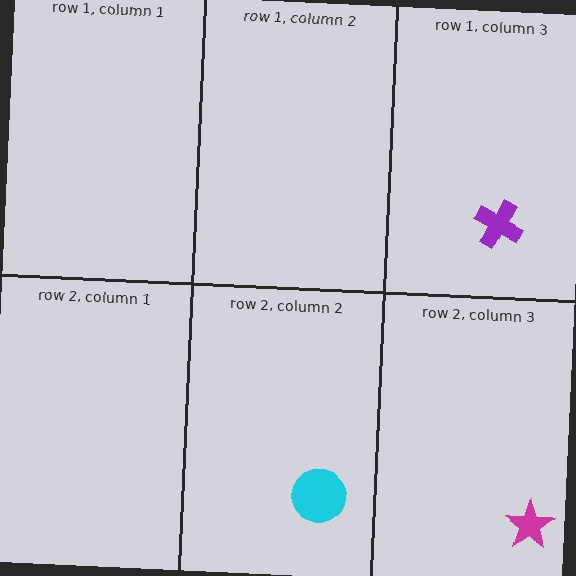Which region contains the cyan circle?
The row 2, column 2 region.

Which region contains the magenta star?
The row 2, column 3 region.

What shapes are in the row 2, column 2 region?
The cyan circle.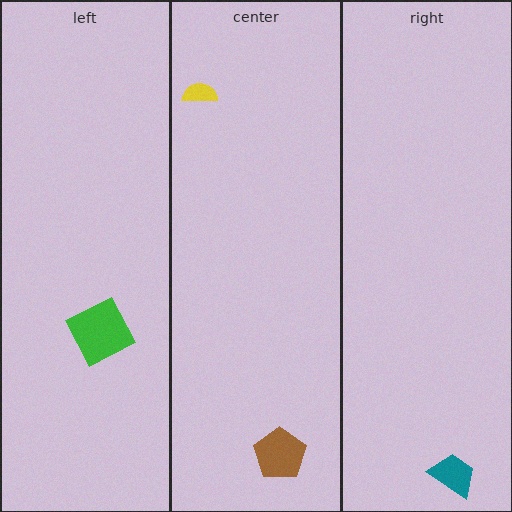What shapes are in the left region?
The green square.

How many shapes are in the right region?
1.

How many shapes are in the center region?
2.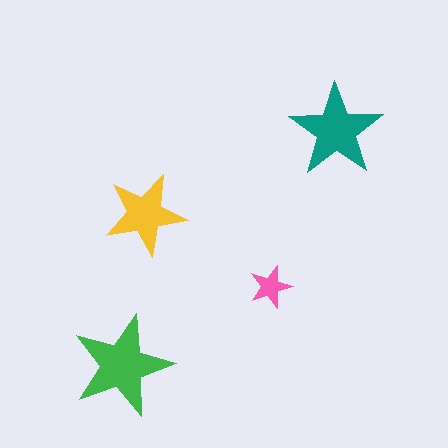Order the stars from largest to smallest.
the green one, the teal one, the yellow one, the pink one.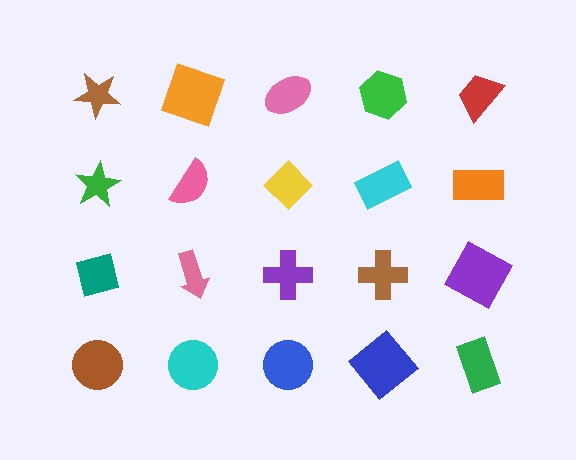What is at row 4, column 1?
A brown circle.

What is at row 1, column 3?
A pink ellipse.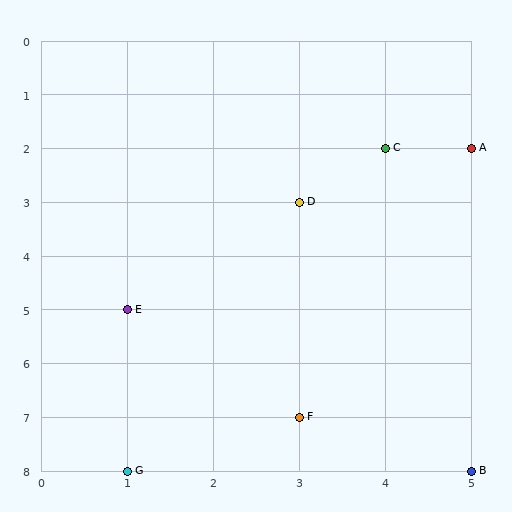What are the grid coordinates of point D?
Point D is at grid coordinates (3, 3).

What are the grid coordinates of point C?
Point C is at grid coordinates (4, 2).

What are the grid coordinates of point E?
Point E is at grid coordinates (1, 5).